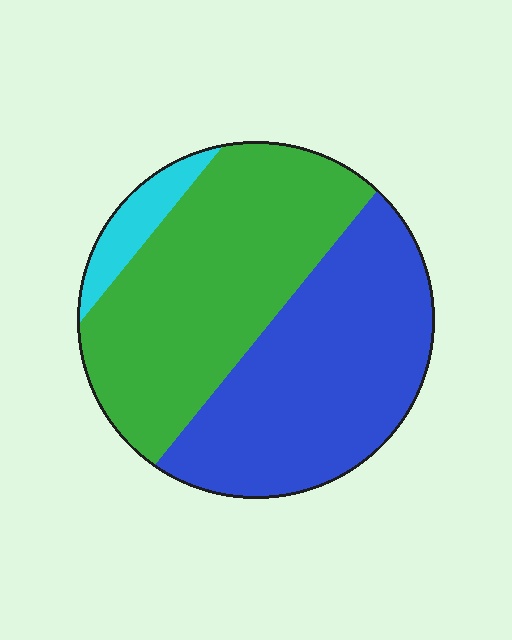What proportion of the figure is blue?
Blue covers around 45% of the figure.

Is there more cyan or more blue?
Blue.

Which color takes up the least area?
Cyan, at roughly 5%.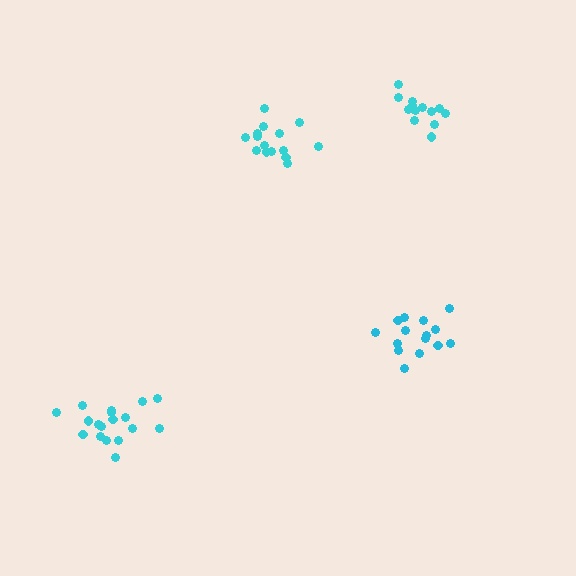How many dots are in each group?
Group 1: 15 dots, Group 2: 18 dots, Group 3: 13 dots, Group 4: 15 dots (61 total).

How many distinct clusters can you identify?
There are 4 distinct clusters.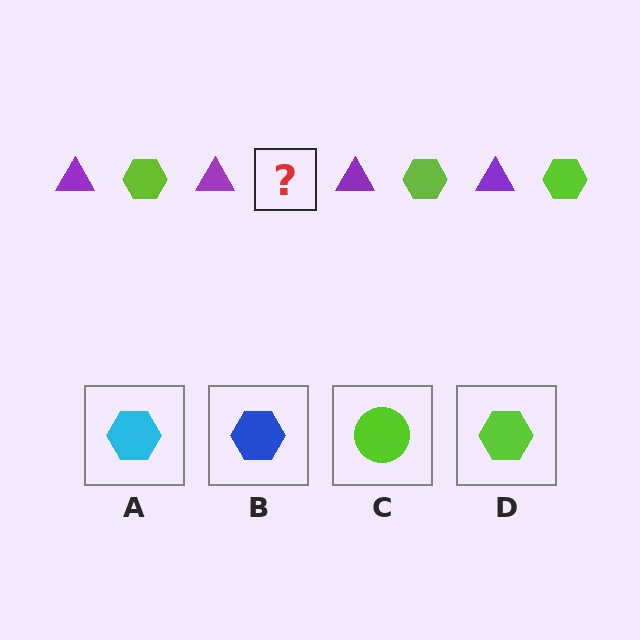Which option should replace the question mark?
Option D.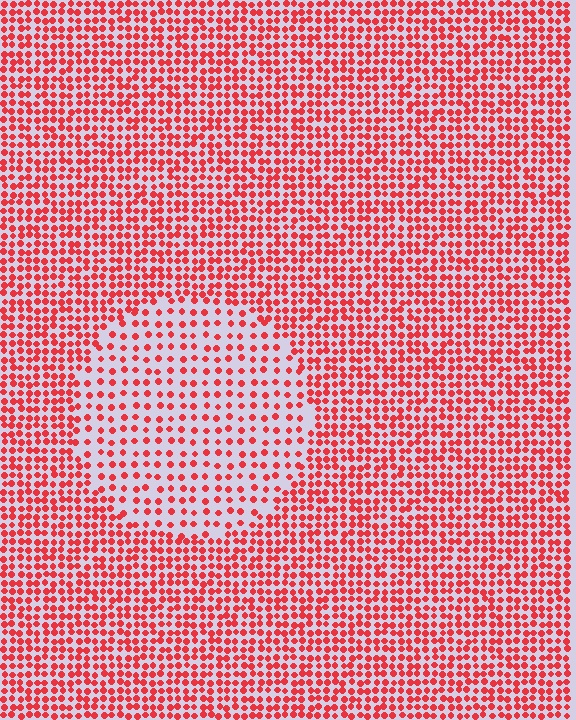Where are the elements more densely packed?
The elements are more densely packed outside the circle boundary.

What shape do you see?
I see a circle.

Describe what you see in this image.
The image contains small red elements arranged at two different densities. A circle-shaped region is visible where the elements are less densely packed than the surrounding area.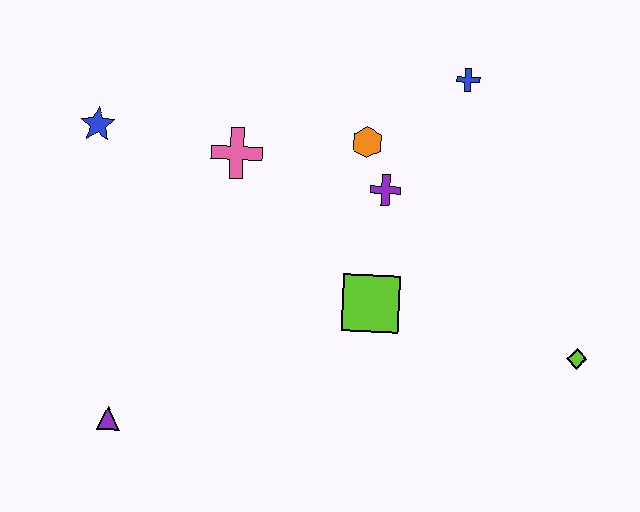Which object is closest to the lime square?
The purple cross is closest to the lime square.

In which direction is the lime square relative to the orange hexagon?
The lime square is below the orange hexagon.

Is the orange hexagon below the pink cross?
No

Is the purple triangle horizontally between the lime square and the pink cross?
No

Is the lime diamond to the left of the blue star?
No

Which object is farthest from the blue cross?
The purple triangle is farthest from the blue cross.